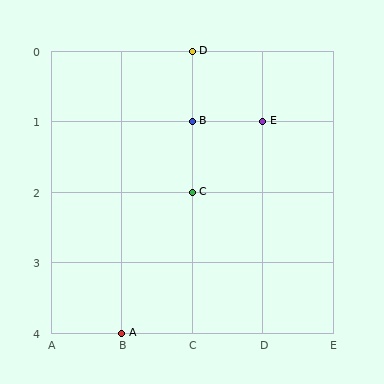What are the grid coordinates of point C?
Point C is at grid coordinates (C, 2).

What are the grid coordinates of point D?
Point D is at grid coordinates (C, 0).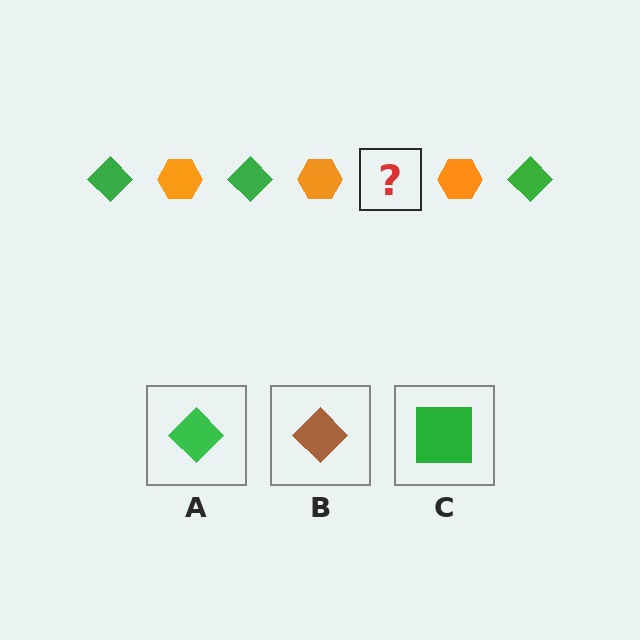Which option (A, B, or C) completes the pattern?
A.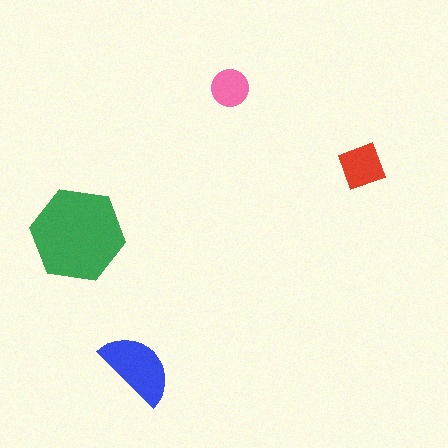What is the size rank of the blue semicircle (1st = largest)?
2nd.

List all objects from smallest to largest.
The pink circle, the red square, the blue semicircle, the green hexagon.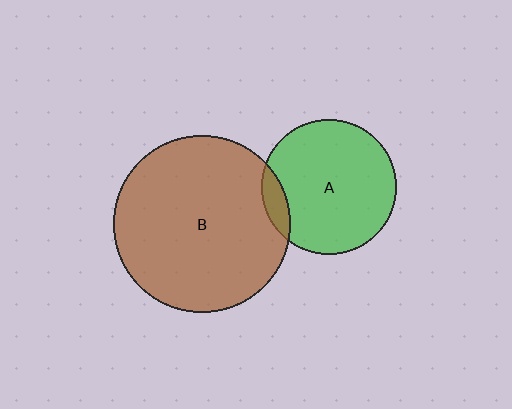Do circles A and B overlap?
Yes.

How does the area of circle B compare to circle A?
Approximately 1.7 times.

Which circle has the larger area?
Circle B (brown).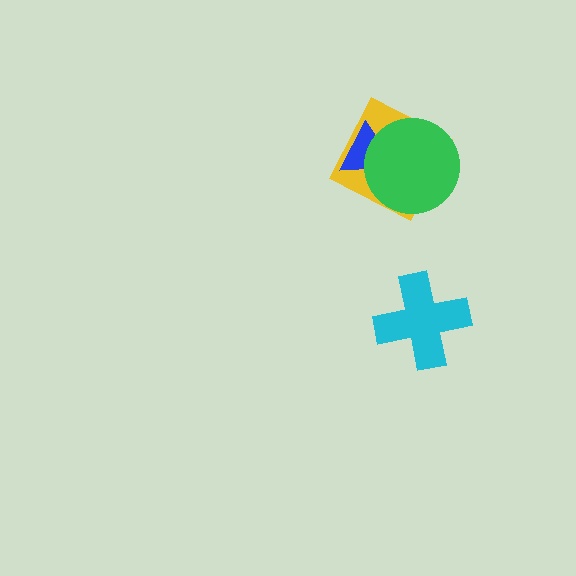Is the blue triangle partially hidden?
Yes, it is partially covered by another shape.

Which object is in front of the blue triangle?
The green circle is in front of the blue triangle.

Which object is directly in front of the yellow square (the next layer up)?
The blue triangle is directly in front of the yellow square.